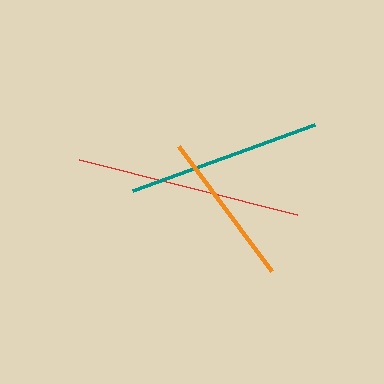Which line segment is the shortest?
The orange line is the shortest at approximately 156 pixels.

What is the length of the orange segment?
The orange segment is approximately 156 pixels long.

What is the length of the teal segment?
The teal segment is approximately 193 pixels long.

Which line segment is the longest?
The red line is the longest at approximately 225 pixels.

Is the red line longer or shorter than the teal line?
The red line is longer than the teal line.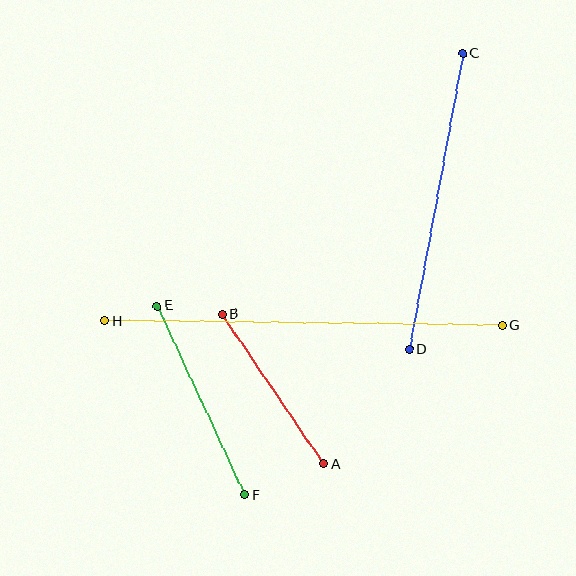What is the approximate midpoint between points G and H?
The midpoint is at approximately (304, 323) pixels.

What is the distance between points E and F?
The distance is approximately 208 pixels.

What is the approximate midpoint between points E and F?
The midpoint is at approximately (201, 400) pixels.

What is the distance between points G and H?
The distance is approximately 398 pixels.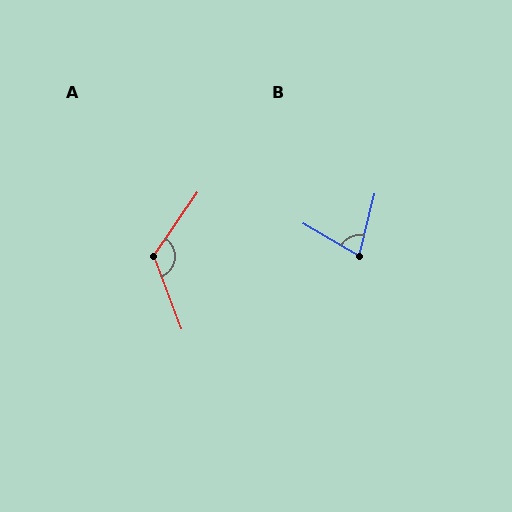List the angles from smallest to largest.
B (74°), A (124°).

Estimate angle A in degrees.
Approximately 124 degrees.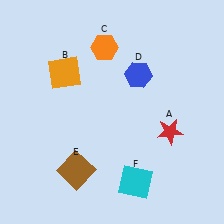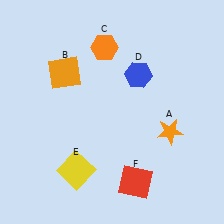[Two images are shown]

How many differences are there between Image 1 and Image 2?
There are 3 differences between the two images.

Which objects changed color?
A changed from red to orange. E changed from brown to yellow. F changed from cyan to red.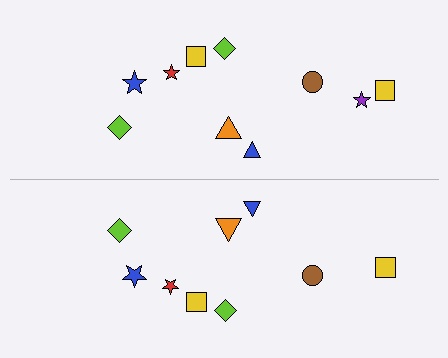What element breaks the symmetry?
A purple star is missing from the bottom side.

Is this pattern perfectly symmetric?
No, the pattern is not perfectly symmetric. A purple star is missing from the bottom side.